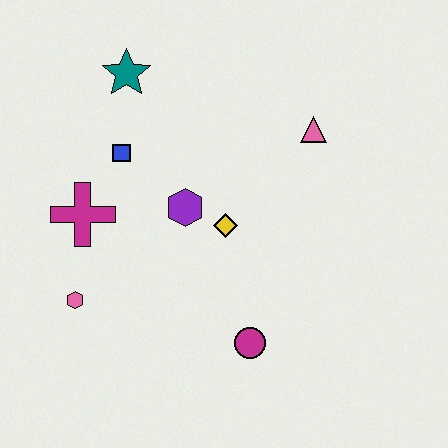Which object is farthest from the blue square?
The magenta circle is farthest from the blue square.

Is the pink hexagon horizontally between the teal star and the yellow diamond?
No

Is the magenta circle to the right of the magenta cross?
Yes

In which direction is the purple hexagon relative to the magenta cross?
The purple hexagon is to the right of the magenta cross.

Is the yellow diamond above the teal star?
No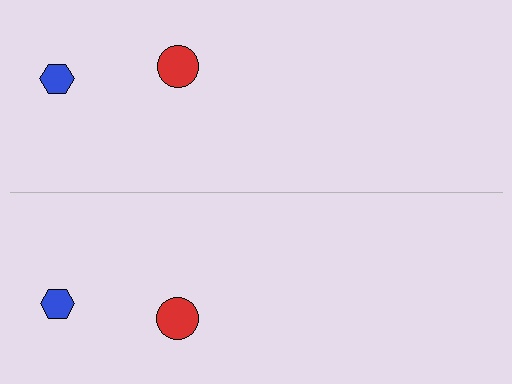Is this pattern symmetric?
Yes, this pattern has bilateral (reflection) symmetry.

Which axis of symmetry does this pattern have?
The pattern has a horizontal axis of symmetry running through the center of the image.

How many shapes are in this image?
There are 4 shapes in this image.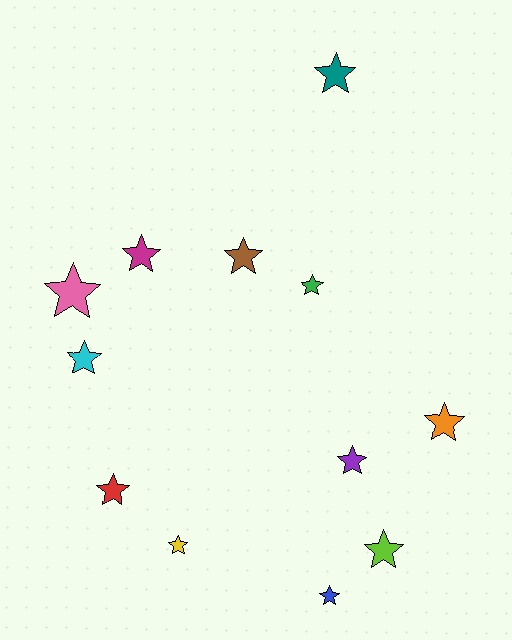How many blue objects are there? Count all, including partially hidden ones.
There is 1 blue object.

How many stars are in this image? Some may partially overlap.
There are 12 stars.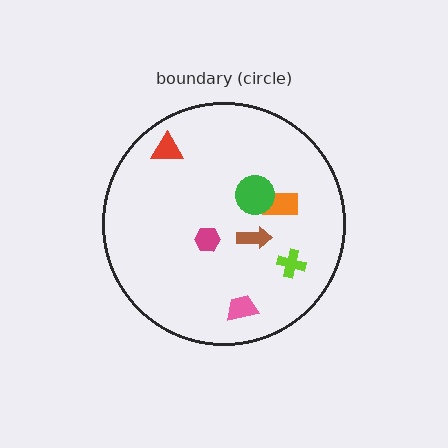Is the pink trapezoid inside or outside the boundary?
Inside.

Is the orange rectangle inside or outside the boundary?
Inside.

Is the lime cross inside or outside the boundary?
Inside.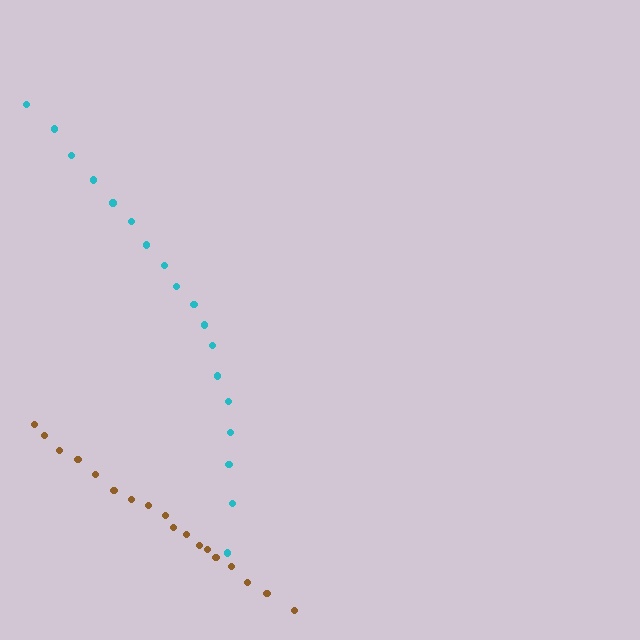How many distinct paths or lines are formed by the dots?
There are 2 distinct paths.